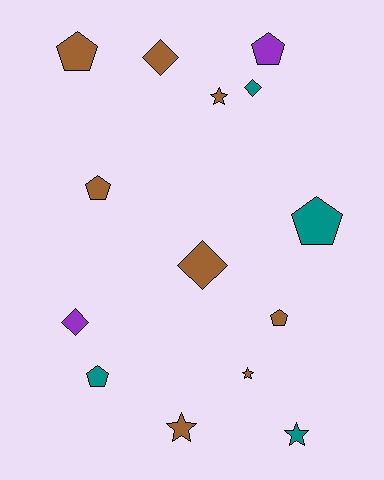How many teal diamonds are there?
There is 1 teal diamond.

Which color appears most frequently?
Brown, with 8 objects.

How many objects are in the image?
There are 14 objects.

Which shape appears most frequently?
Pentagon, with 6 objects.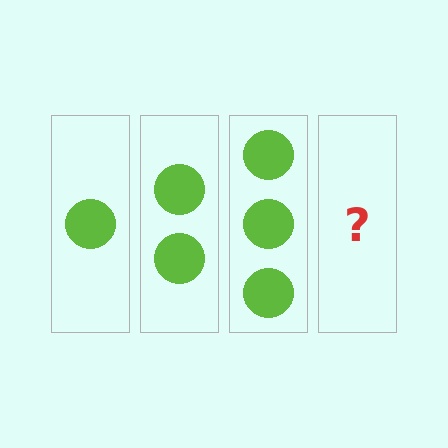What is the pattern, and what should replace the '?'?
The pattern is that each step adds one more circle. The '?' should be 4 circles.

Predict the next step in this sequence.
The next step is 4 circles.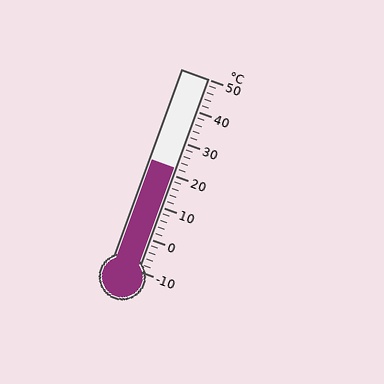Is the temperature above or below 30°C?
The temperature is below 30°C.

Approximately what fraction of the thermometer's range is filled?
The thermometer is filled to approximately 55% of its range.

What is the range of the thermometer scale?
The thermometer scale ranges from -10°C to 50°C.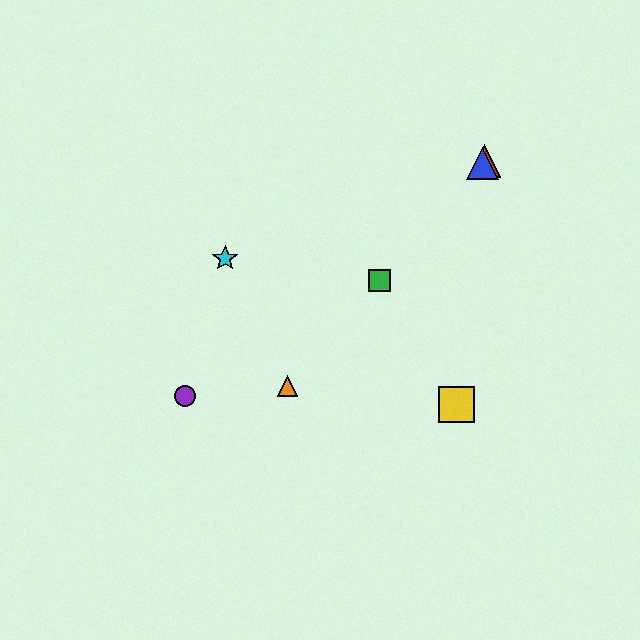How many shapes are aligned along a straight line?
4 shapes (the red triangle, the blue triangle, the green square, the orange triangle) are aligned along a straight line.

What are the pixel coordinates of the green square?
The green square is at (380, 281).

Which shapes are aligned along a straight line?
The red triangle, the blue triangle, the green square, the orange triangle are aligned along a straight line.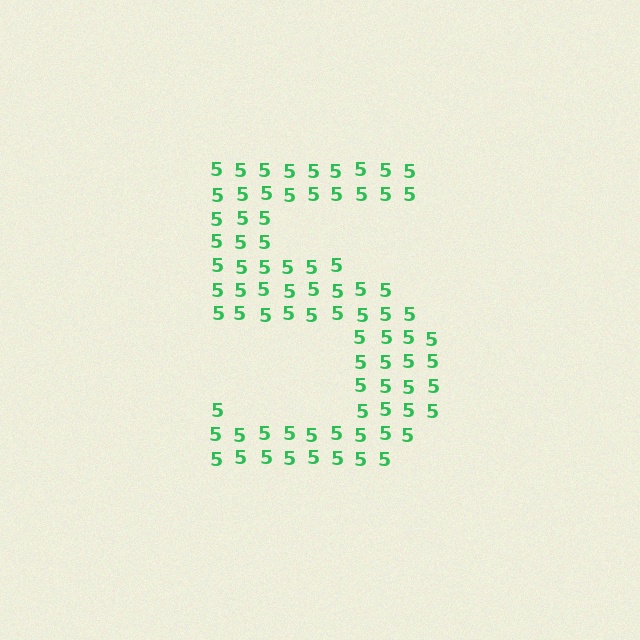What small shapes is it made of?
It is made of small digit 5's.